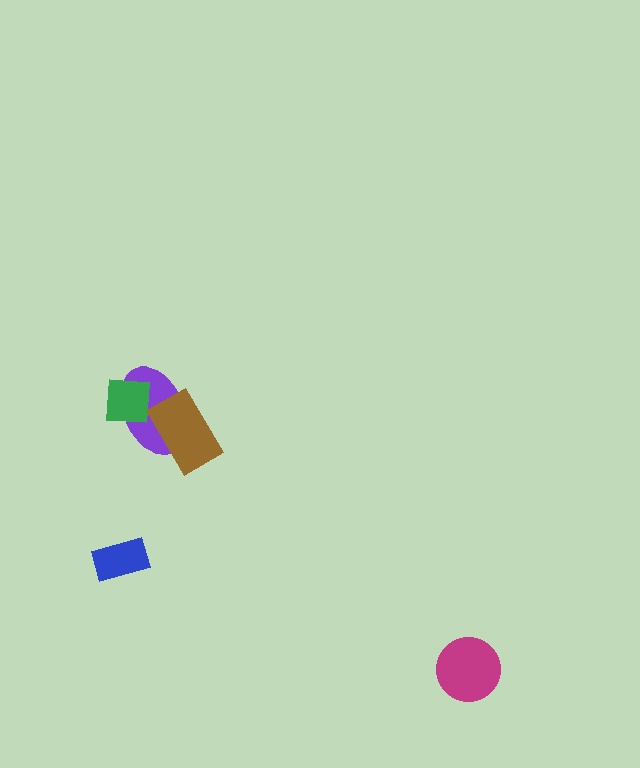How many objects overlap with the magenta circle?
0 objects overlap with the magenta circle.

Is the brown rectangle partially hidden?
No, no other shape covers it.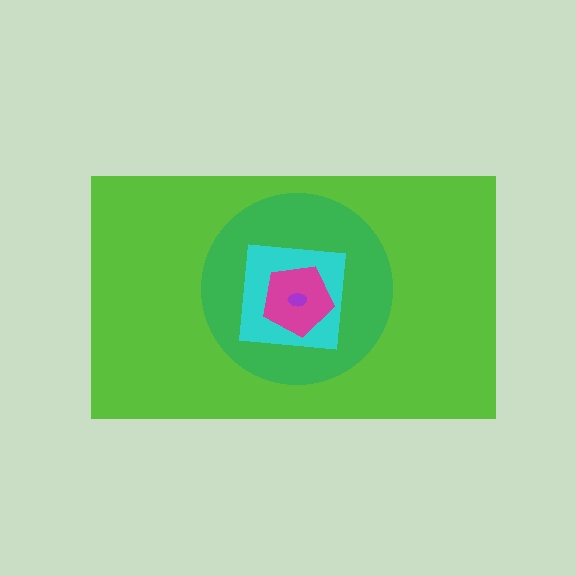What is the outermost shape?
The lime rectangle.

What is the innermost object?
The purple ellipse.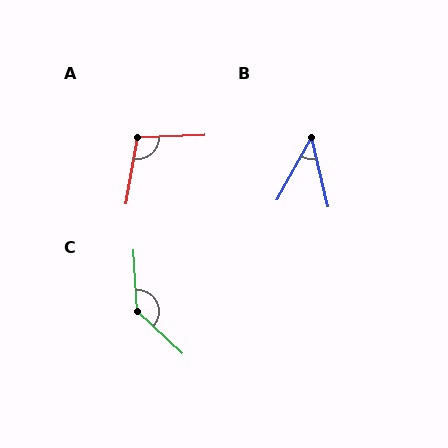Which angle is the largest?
C, at approximately 137 degrees.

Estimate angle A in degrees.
Approximately 102 degrees.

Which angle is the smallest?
B, at approximately 42 degrees.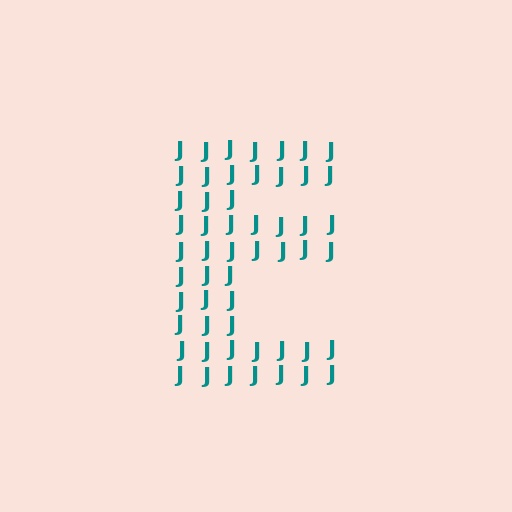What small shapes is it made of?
It is made of small letter J's.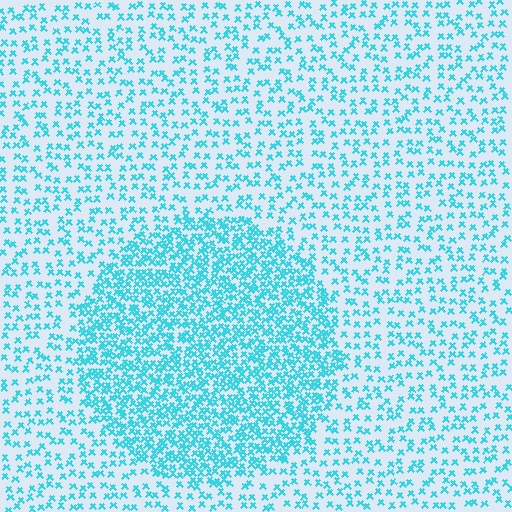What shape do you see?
I see a circle.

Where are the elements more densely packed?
The elements are more densely packed inside the circle boundary.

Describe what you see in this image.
The image contains small cyan elements arranged at two different densities. A circle-shaped region is visible where the elements are more densely packed than the surrounding area.